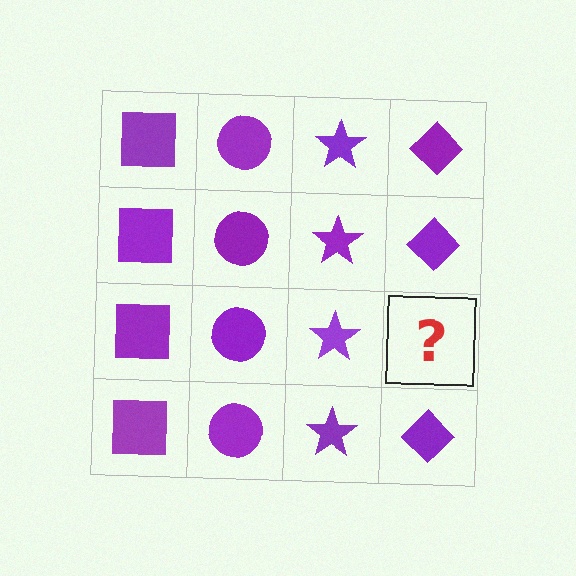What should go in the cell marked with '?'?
The missing cell should contain a purple diamond.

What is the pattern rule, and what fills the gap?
The rule is that each column has a consistent shape. The gap should be filled with a purple diamond.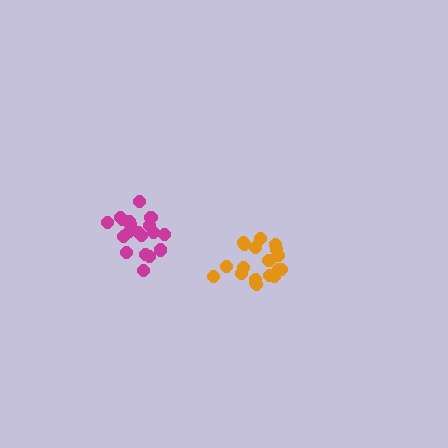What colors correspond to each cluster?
The clusters are colored: magenta, orange.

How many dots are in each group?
Group 1: 20 dots, Group 2: 19 dots (39 total).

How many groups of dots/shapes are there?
There are 2 groups.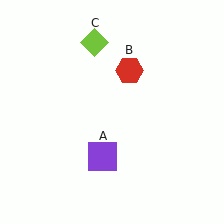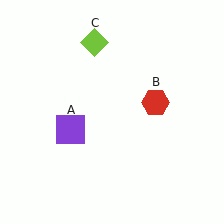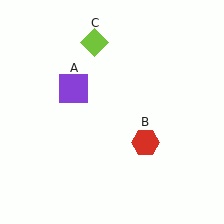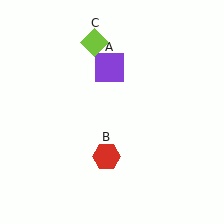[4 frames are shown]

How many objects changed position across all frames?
2 objects changed position: purple square (object A), red hexagon (object B).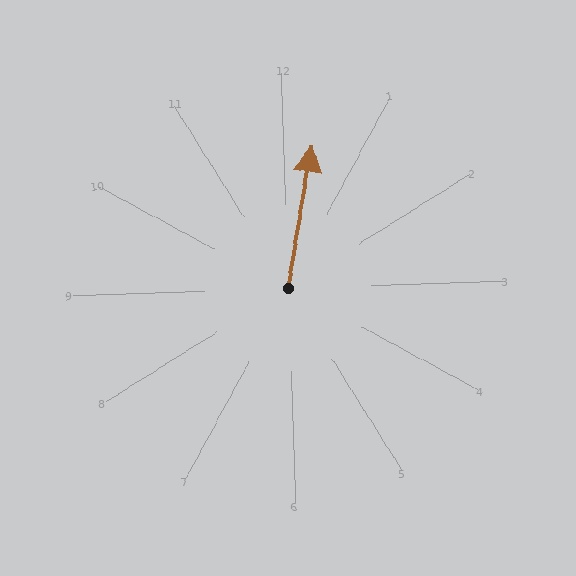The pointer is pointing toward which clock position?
Roughly 12 o'clock.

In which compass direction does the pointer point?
North.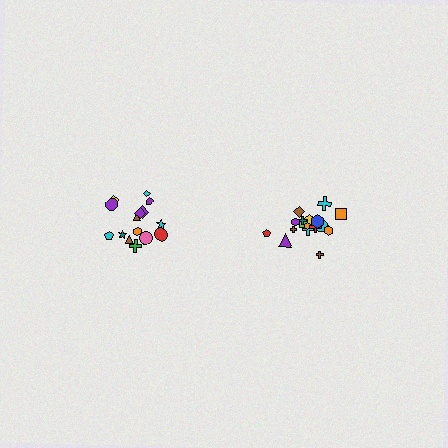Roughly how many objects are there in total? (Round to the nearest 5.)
Roughly 35 objects in total.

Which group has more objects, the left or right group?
The right group.